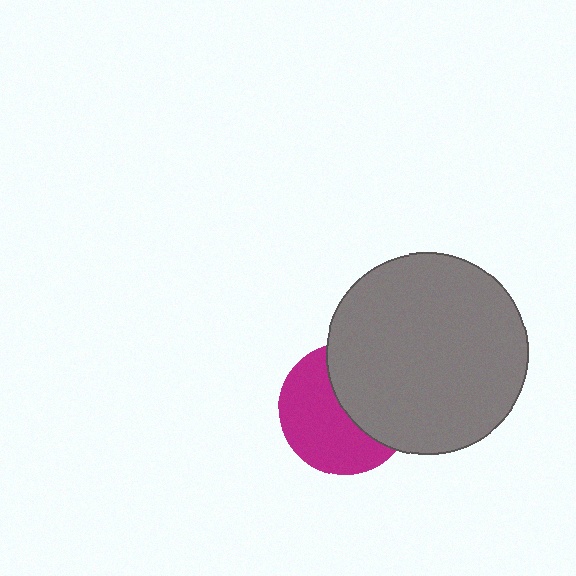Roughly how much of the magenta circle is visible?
About half of it is visible (roughly 55%).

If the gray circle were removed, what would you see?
You would see the complete magenta circle.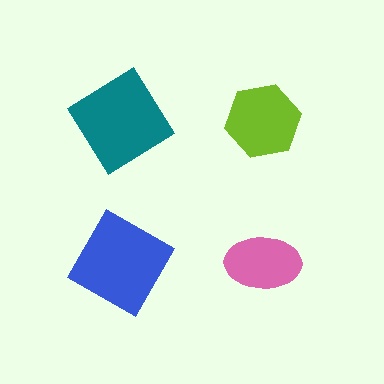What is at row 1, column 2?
A lime hexagon.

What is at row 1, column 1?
A teal diamond.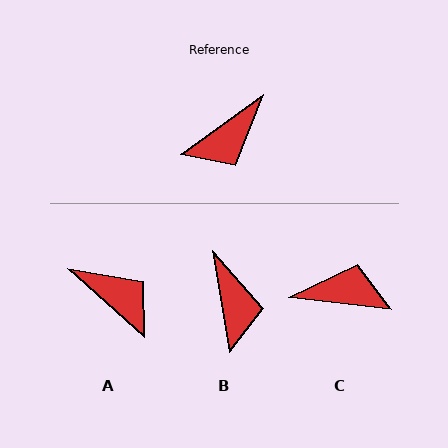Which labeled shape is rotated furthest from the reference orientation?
C, about 138 degrees away.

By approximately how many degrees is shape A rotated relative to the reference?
Approximately 102 degrees counter-clockwise.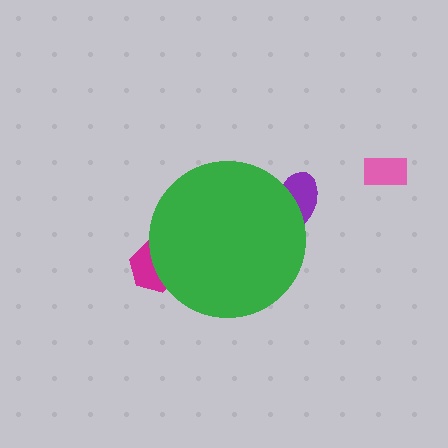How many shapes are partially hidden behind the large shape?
2 shapes are partially hidden.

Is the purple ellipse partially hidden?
Yes, the purple ellipse is partially hidden behind the green circle.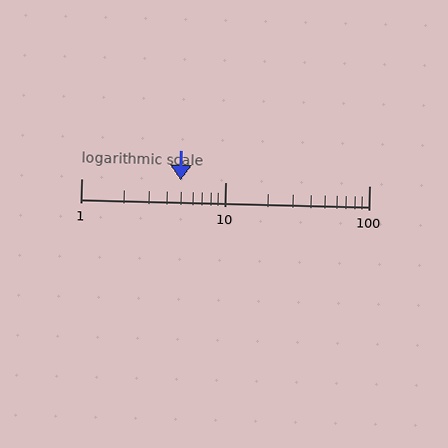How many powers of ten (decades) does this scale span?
The scale spans 2 decades, from 1 to 100.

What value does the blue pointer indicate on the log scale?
The pointer indicates approximately 4.9.